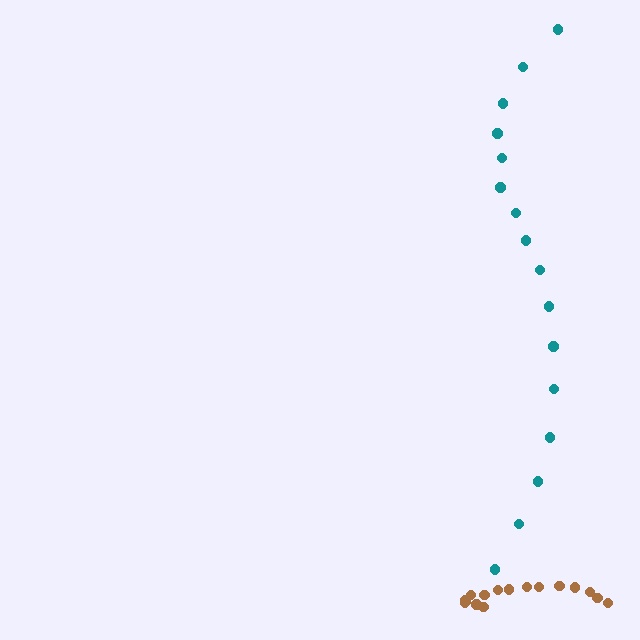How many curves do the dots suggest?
There are 2 distinct paths.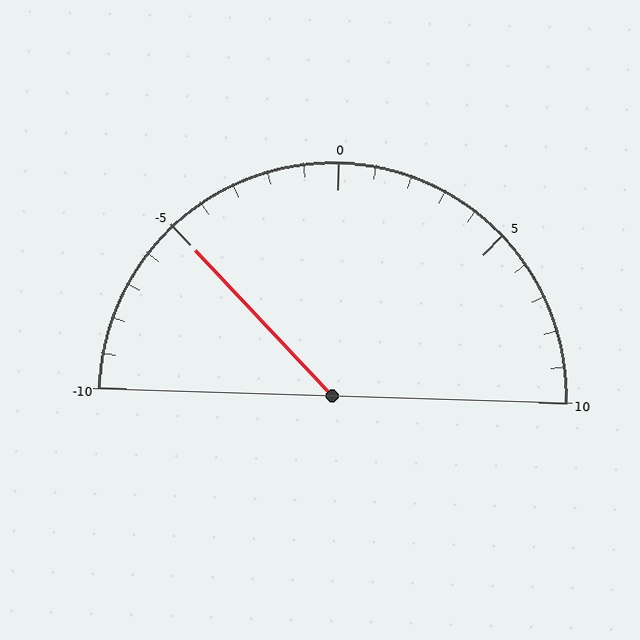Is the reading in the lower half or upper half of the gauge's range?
The reading is in the lower half of the range (-10 to 10).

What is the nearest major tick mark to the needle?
The nearest major tick mark is -5.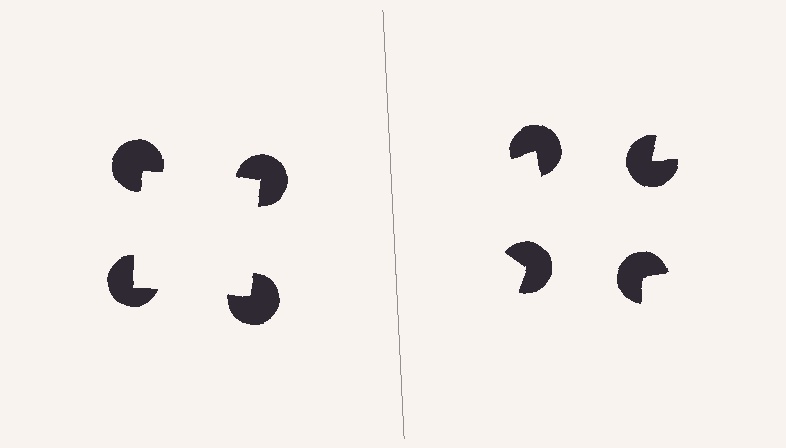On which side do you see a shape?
An illusory square appears on the left side. On the right side the wedge cuts are rotated, so no coherent shape forms.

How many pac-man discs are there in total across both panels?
8 — 4 on each side.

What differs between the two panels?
The pac-man discs are positioned identically on both sides; only the wedge orientations differ. On the left they align to a square; on the right they are misaligned.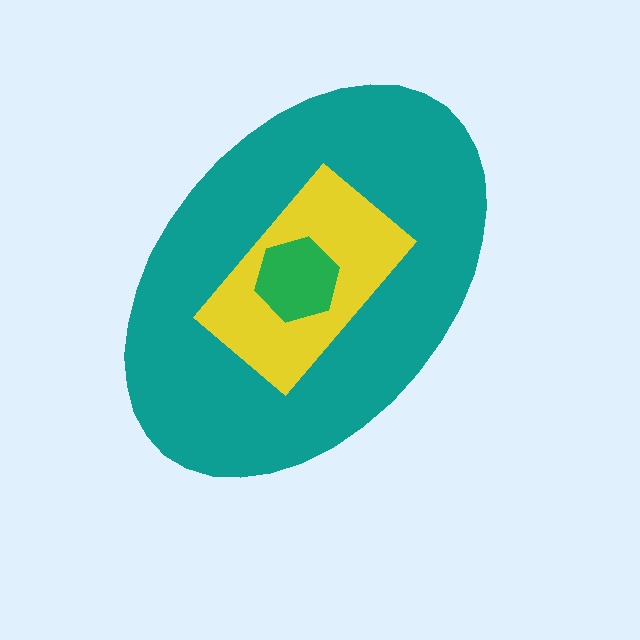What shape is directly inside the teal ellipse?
The yellow rectangle.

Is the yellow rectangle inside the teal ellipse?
Yes.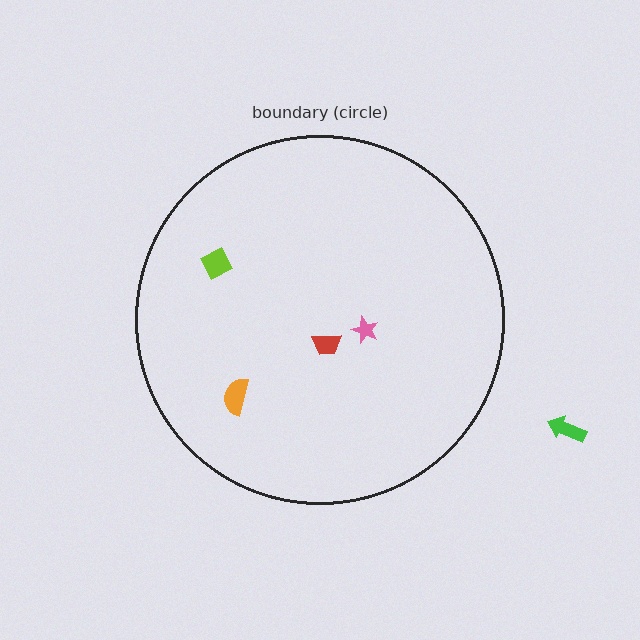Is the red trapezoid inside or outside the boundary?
Inside.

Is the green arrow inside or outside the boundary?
Outside.